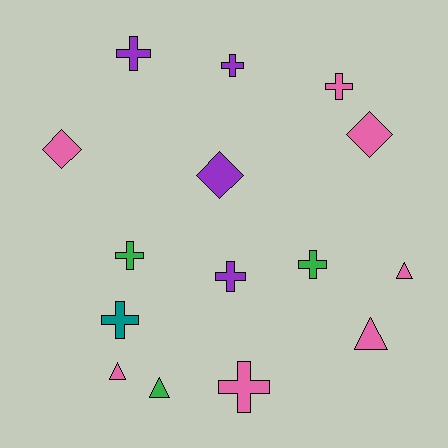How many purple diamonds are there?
There is 1 purple diamond.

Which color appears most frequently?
Pink, with 7 objects.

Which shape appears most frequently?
Cross, with 8 objects.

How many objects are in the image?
There are 15 objects.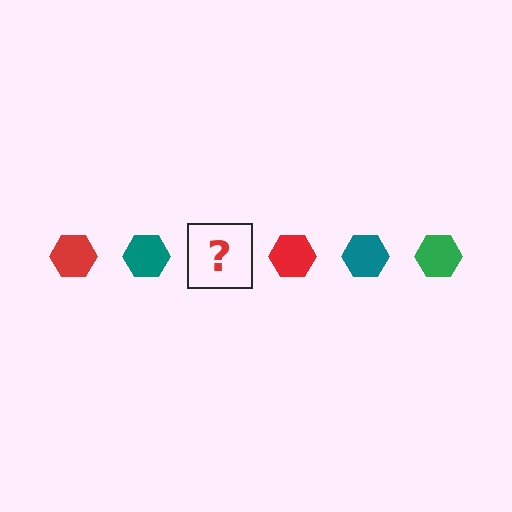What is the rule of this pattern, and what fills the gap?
The rule is that the pattern cycles through red, teal, green hexagons. The gap should be filled with a green hexagon.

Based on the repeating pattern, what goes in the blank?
The blank should be a green hexagon.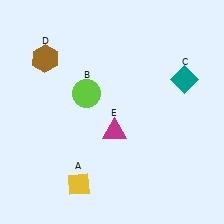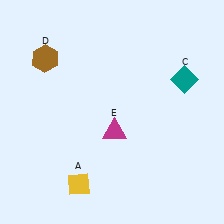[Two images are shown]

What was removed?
The lime circle (B) was removed in Image 2.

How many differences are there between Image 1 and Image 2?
There is 1 difference between the two images.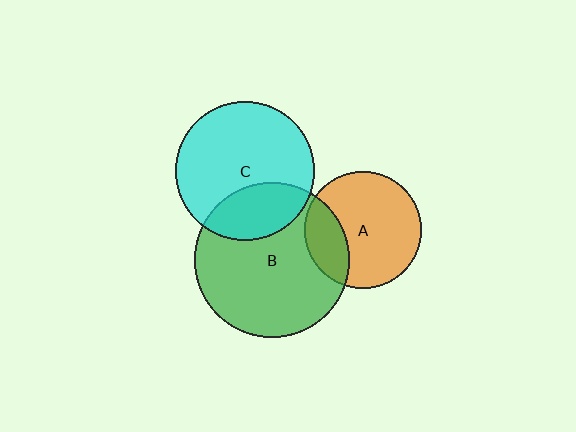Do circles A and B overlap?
Yes.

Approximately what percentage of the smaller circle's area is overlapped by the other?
Approximately 25%.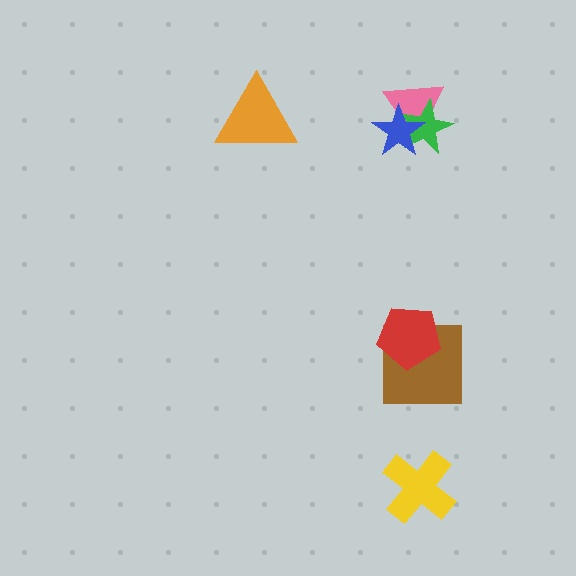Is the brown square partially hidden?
Yes, it is partially covered by another shape.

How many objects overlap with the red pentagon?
1 object overlaps with the red pentagon.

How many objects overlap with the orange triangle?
0 objects overlap with the orange triangle.